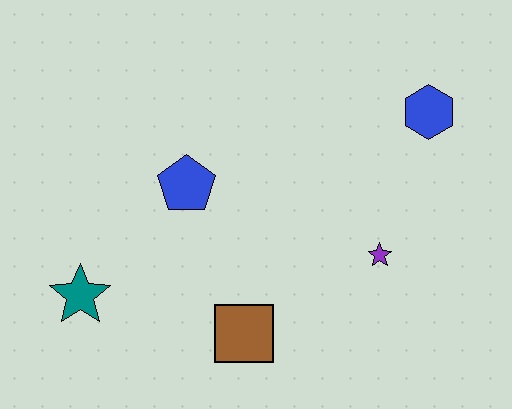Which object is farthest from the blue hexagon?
The teal star is farthest from the blue hexagon.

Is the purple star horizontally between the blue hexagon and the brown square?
Yes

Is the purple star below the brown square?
No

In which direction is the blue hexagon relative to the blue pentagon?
The blue hexagon is to the right of the blue pentagon.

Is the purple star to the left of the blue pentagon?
No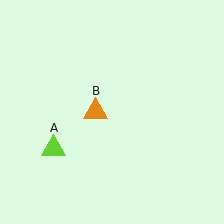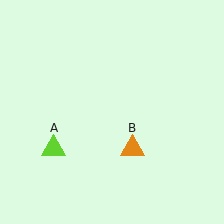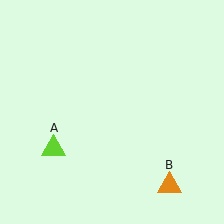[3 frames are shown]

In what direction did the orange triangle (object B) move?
The orange triangle (object B) moved down and to the right.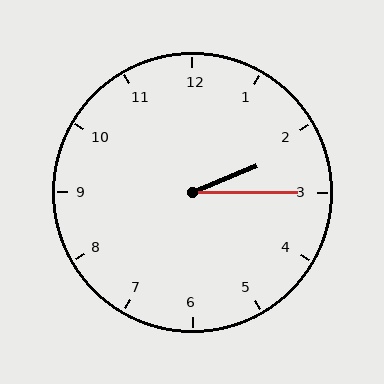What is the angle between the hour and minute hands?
Approximately 22 degrees.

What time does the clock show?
2:15.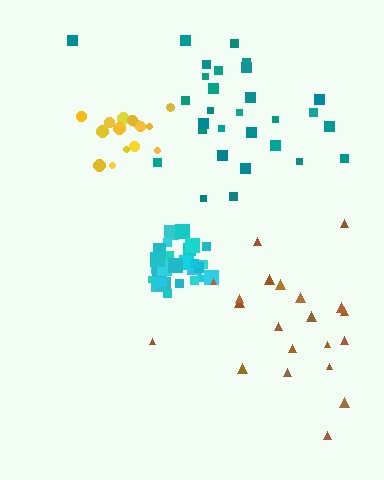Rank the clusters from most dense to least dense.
cyan, yellow, teal, brown.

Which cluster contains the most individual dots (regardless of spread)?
Teal (30).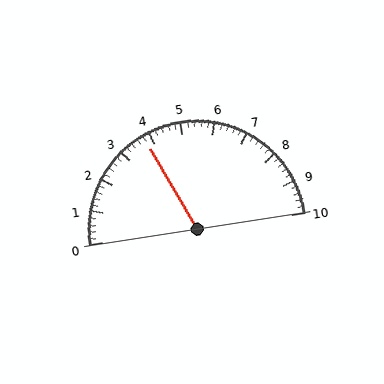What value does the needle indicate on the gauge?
The needle indicates approximately 3.8.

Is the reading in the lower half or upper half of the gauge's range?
The reading is in the lower half of the range (0 to 10).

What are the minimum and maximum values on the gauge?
The gauge ranges from 0 to 10.